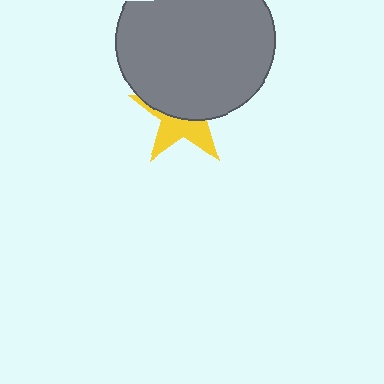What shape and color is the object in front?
The object in front is a gray circle.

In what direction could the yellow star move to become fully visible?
The yellow star could move down. That would shift it out from behind the gray circle entirely.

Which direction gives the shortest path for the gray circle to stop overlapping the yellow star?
Moving up gives the shortest separation.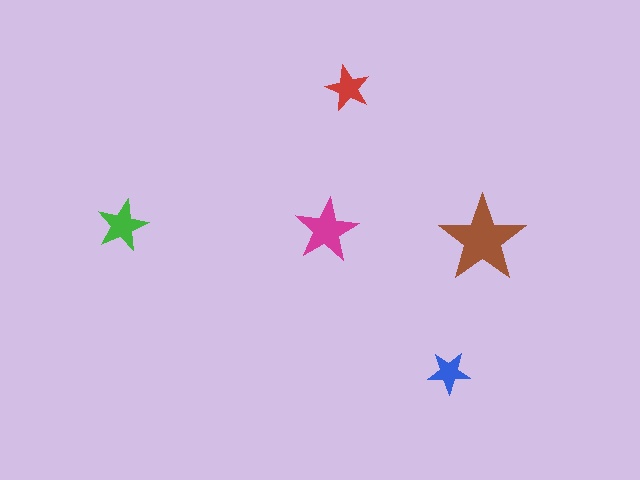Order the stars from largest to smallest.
the brown one, the magenta one, the green one, the red one, the blue one.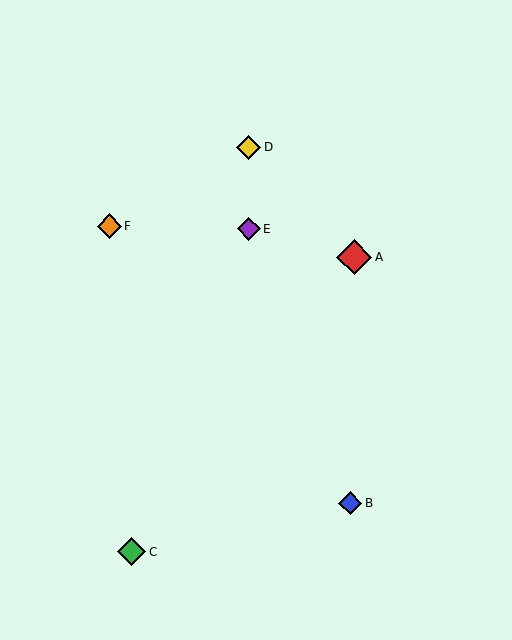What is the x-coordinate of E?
Object E is at x≈249.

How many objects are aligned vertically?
2 objects (D, E) are aligned vertically.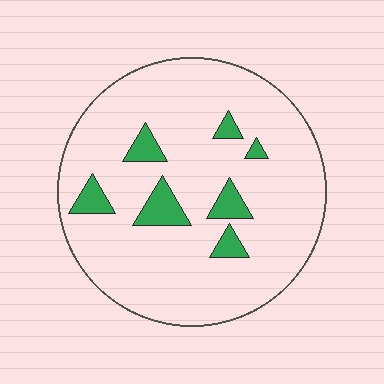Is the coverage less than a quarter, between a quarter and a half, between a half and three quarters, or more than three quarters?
Less than a quarter.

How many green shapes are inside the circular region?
7.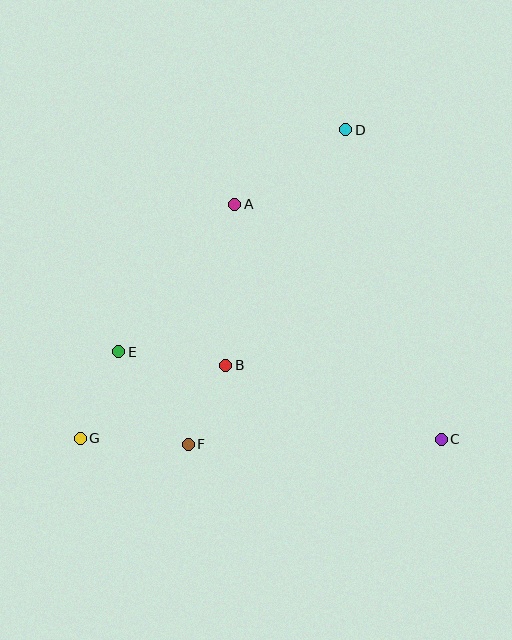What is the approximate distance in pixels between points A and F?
The distance between A and F is approximately 244 pixels.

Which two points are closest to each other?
Points B and F are closest to each other.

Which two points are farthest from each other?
Points D and G are farthest from each other.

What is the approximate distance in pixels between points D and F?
The distance between D and F is approximately 352 pixels.